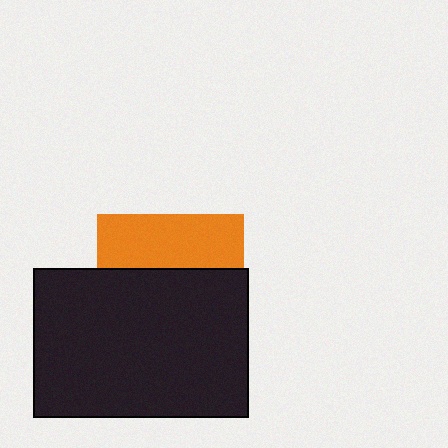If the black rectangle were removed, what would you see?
You would see the complete orange square.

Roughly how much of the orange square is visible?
A small part of it is visible (roughly 36%).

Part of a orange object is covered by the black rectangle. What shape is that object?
It is a square.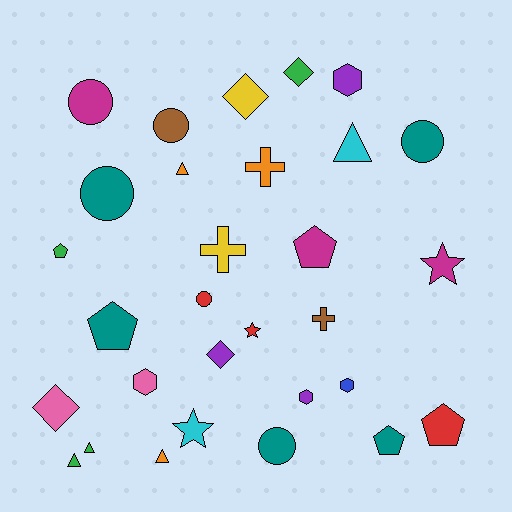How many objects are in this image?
There are 30 objects.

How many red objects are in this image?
There are 3 red objects.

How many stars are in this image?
There are 3 stars.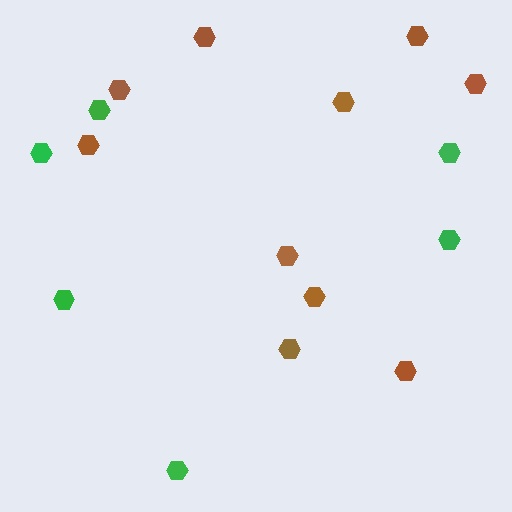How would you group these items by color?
There are 2 groups: one group of brown hexagons (10) and one group of green hexagons (6).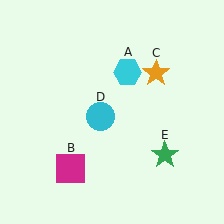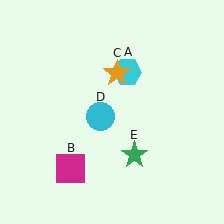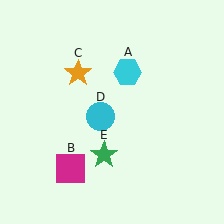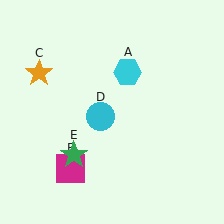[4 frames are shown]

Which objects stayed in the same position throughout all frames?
Cyan hexagon (object A) and magenta square (object B) and cyan circle (object D) remained stationary.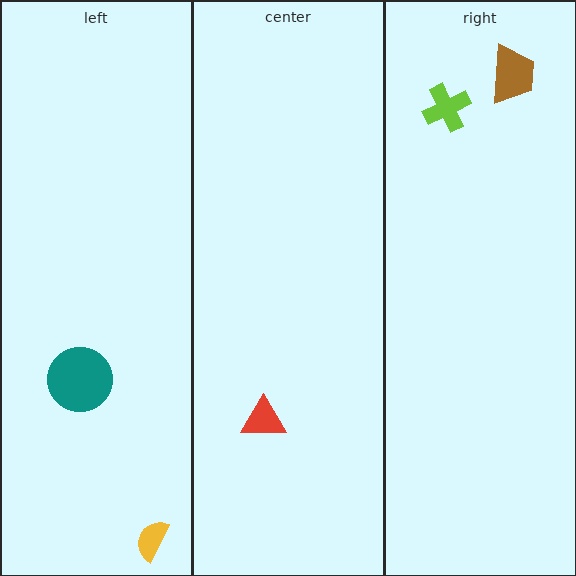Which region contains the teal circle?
The left region.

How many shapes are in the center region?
1.